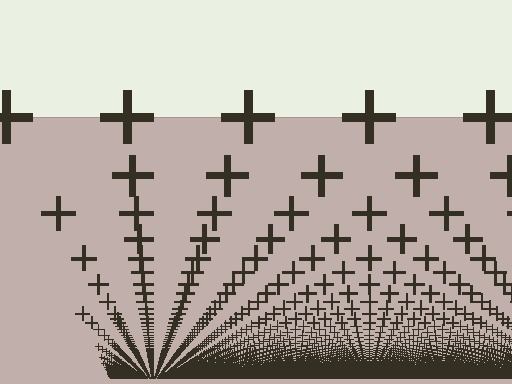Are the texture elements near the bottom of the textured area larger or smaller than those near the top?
Smaller. The gradient is inverted — elements near the bottom are smaller and denser.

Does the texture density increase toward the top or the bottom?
Density increases toward the bottom.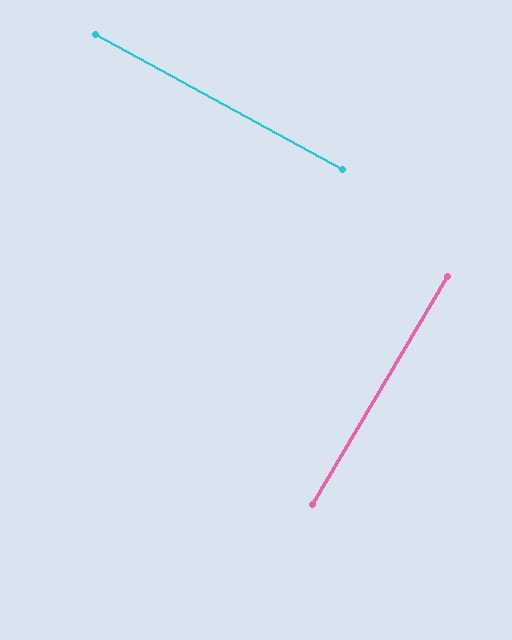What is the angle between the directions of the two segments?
Approximately 88 degrees.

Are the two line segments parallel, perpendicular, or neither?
Perpendicular — they meet at approximately 88°.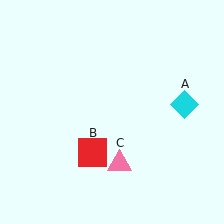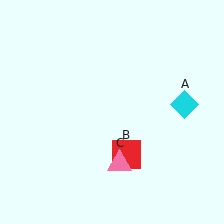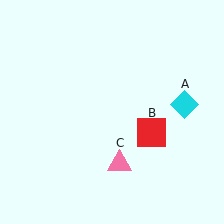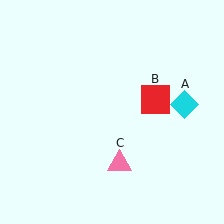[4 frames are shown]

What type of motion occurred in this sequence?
The red square (object B) rotated counterclockwise around the center of the scene.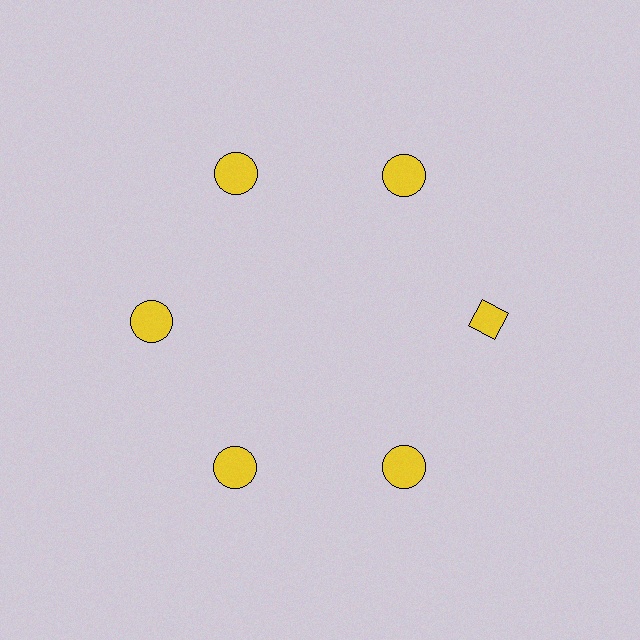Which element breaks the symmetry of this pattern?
The yellow diamond at roughly the 3 o'clock position breaks the symmetry. All other shapes are yellow circles.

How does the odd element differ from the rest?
It has a different shape: diamond instead of circle.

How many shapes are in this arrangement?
There are 6 shapes arranged in a ring pattern.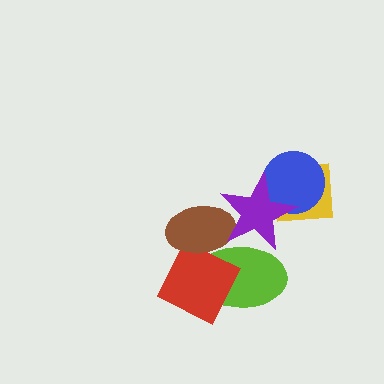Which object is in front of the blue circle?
The purple star is in front of the blue circle.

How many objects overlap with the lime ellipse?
3 objects overlap with the lime ellipse.